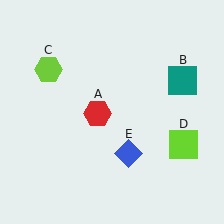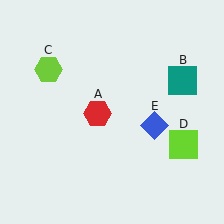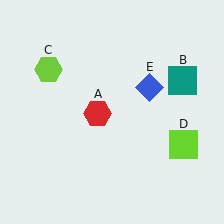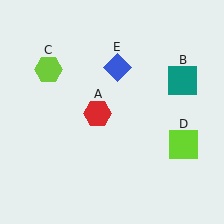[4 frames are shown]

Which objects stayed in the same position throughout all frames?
Red hexagon (object A) and teal square (object B) and lime hexagon (object C) and lime square (object D) remained stationary.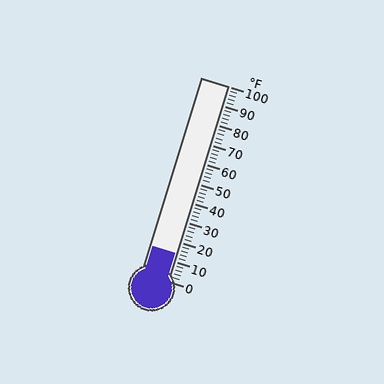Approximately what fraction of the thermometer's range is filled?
The thermometer is filled to approximately 15% of its range.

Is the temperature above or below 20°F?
The temperature is below 20°F.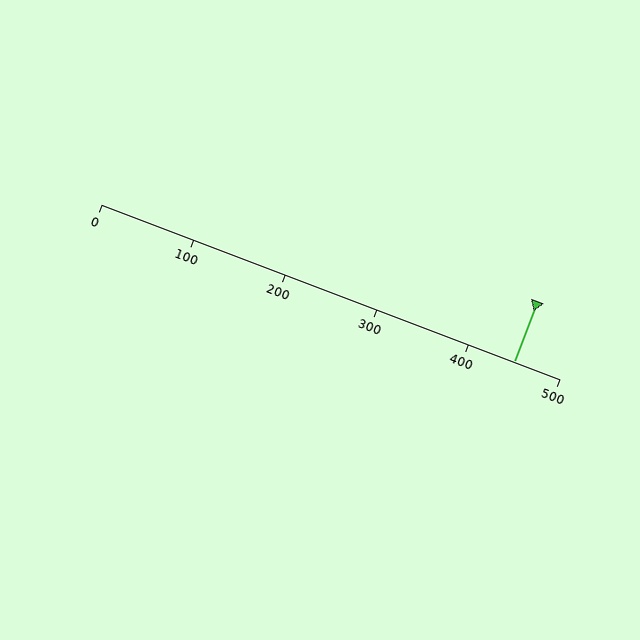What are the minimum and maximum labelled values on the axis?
The axis runs from 0 to 500.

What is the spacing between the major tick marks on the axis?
The major ticks are spaced 100 apart.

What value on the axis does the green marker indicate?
The marker indicates approximately 450.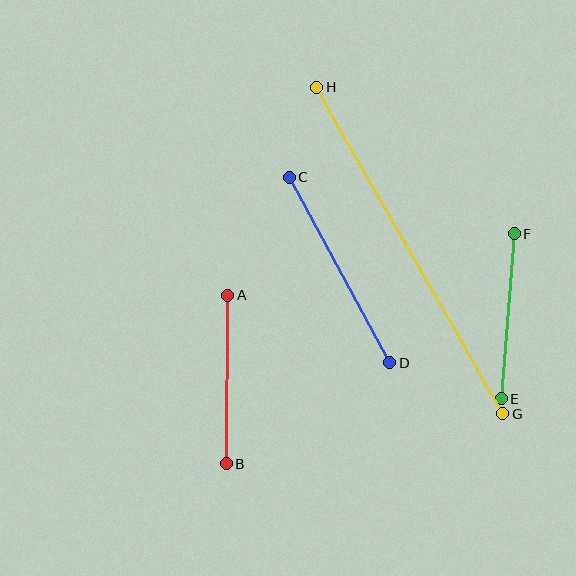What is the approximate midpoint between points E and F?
The midpoint is at approximately (507, 316) pixels.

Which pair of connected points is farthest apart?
Points G and H are farthest apart.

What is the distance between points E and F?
The distance is approximately 165 pixels.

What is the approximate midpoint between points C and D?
The midpoint is at approximately (340, 270) pixels.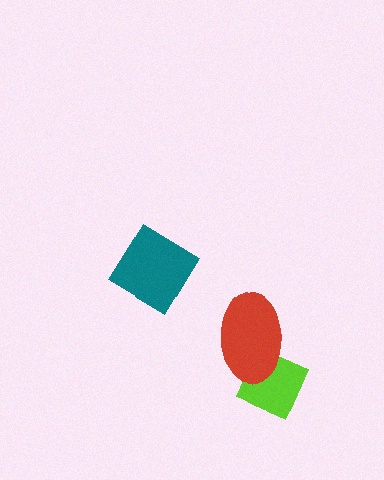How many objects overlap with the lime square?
1 object overlaps with the lime square.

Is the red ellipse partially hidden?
No, no other shape covers it.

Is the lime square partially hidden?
Yes, it is partially covered by another shape.